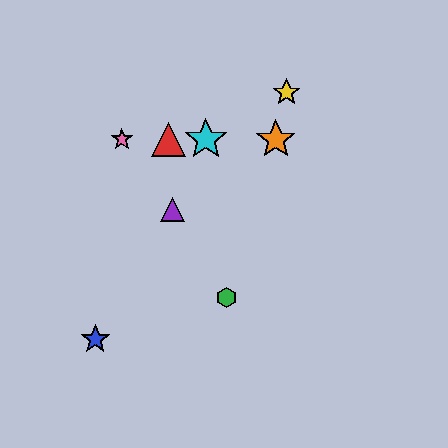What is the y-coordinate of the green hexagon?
The green hexagon is at y≈298.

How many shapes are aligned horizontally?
4 shapes (the red triangle, the orange star, the cyan star, the pink star) are aligned horizontally.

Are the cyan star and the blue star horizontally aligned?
No, the cyan star is at y≈139 and the blue star is at y≈339.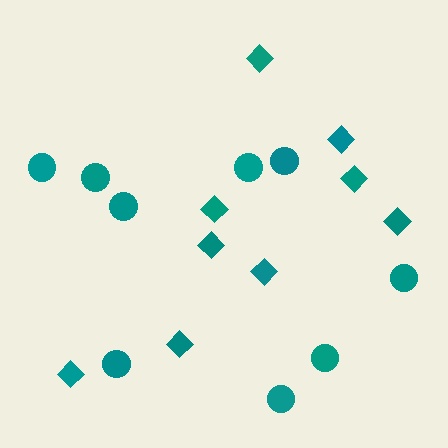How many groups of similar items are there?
There are 2 groups: one group of diamonds (9) and one group of circles (9).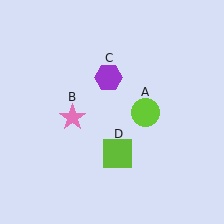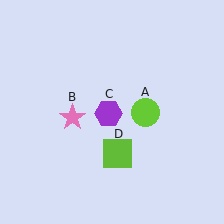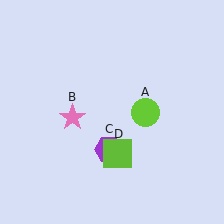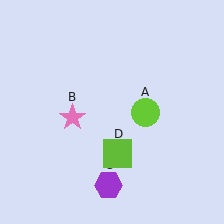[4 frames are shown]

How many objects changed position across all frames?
1 object changed position: purple hexagon (object C).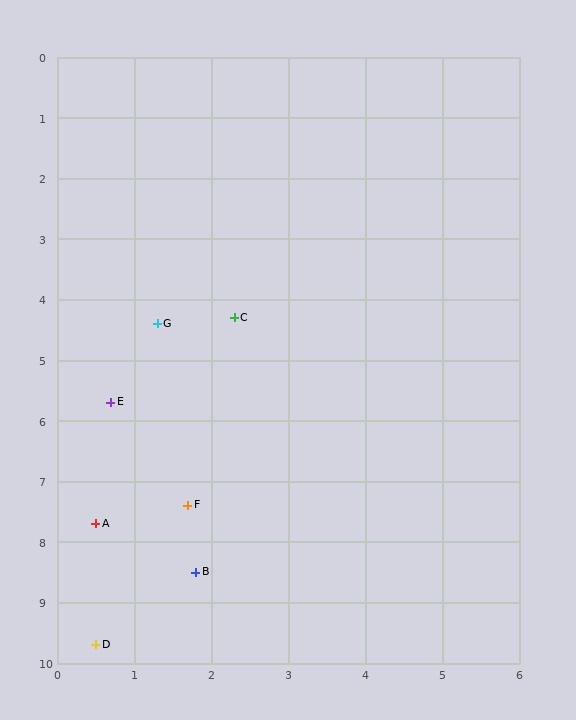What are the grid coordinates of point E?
Point E is at approximately (0.7, 5.7).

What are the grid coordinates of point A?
Point A is at approximately (0.5, 7.7).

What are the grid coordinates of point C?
Point C is at approximately (2.3, 4.3).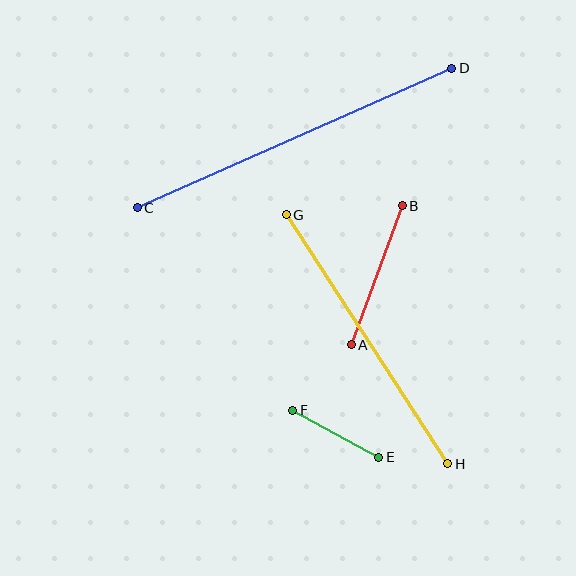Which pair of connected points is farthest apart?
Points C and D are farthest apart.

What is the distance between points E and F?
The distance is approximately 98 pixels.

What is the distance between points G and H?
The distance is approximately 297 pixels.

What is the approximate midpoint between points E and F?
The midpoint is at approximately (336, 434) pixels.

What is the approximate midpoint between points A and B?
The midpoint is at approximately (377, 275) pixels.